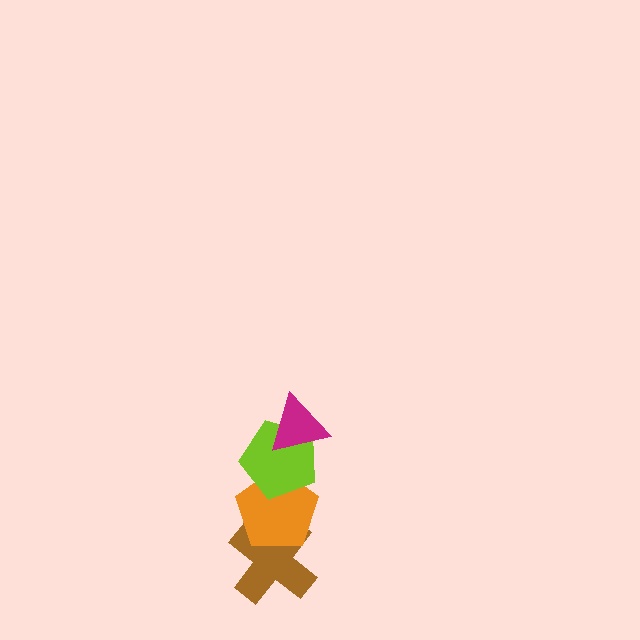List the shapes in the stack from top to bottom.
From top to bottom: the magenta triangle, the lime pentagon, the orange pentagon, the brown cross.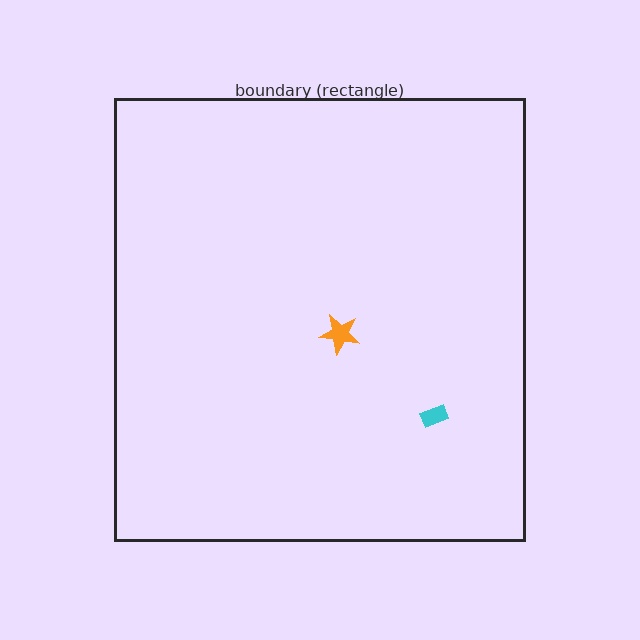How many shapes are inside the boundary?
2 inside, 0 outside.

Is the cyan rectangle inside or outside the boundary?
Inside.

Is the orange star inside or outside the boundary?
Inside.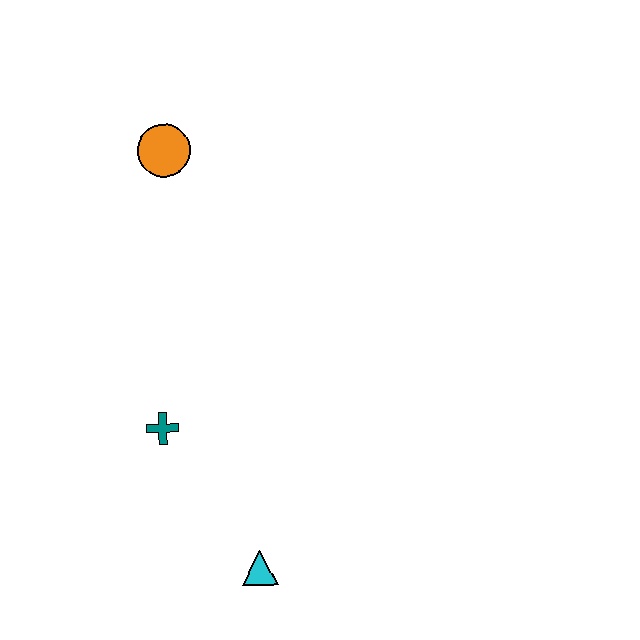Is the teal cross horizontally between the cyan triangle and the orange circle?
No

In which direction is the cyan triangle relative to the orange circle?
The cyan triangle is below the orange circle.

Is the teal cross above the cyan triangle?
Yes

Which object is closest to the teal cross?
The cyan triangle is closest to the teal cross.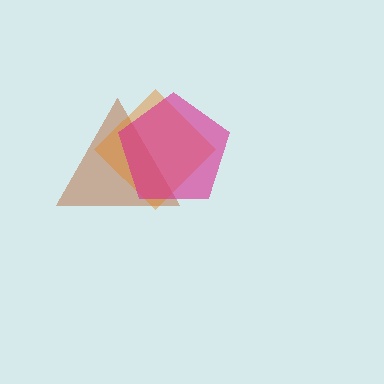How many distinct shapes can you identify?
There are 3 distinct shapes: a brown triangle, an orange diamond, a magenta pentagon.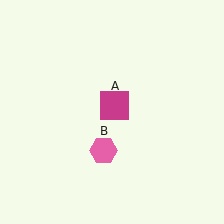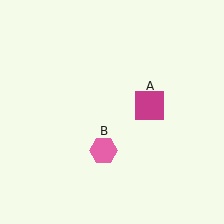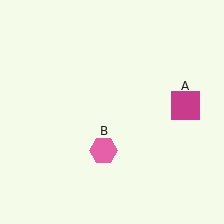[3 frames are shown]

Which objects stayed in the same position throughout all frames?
Pink hexagon (object B) remained stationary.